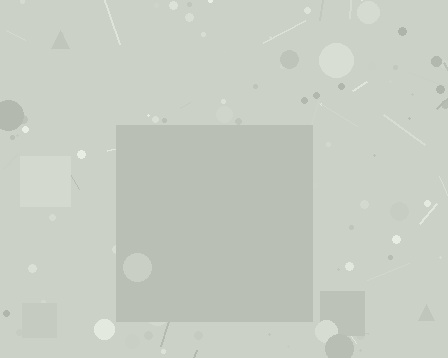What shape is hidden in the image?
A square is hidden in the image.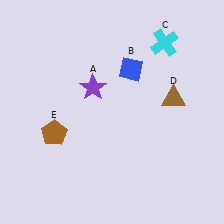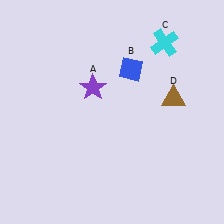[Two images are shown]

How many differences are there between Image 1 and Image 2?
There is 1 difference between the two images.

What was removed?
The brown pentagon (E) was removed in Image 2.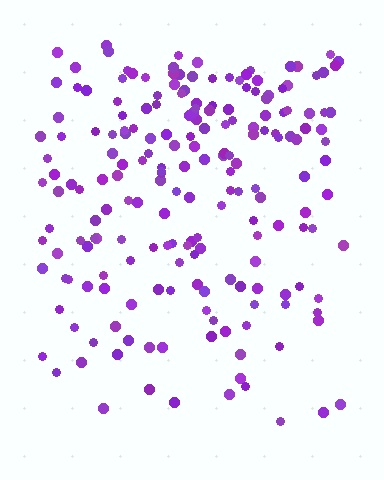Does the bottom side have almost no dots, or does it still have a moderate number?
Still a moderate number, just noticeably fewer than the top.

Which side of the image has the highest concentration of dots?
The top.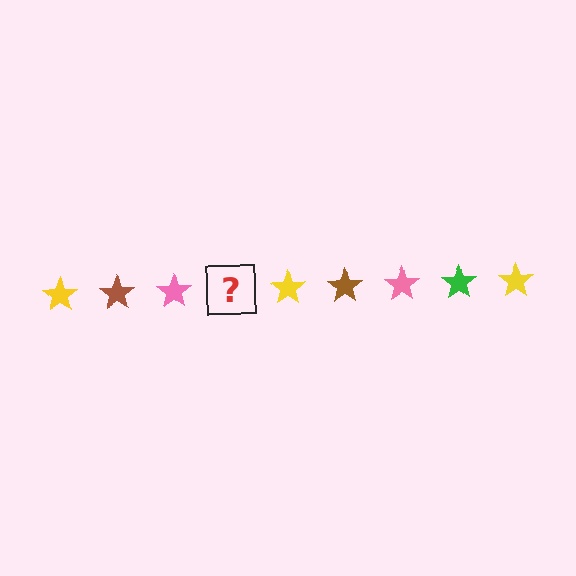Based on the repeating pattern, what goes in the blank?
The blank should be a green star.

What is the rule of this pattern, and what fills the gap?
The rule is that the pattern cycles through yellow, brown, pink, green stars. The gap should be filled with a green star.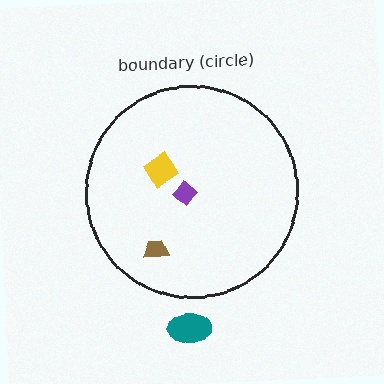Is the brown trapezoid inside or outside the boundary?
Inside.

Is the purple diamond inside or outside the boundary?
Inside.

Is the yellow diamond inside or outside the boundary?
Inside.